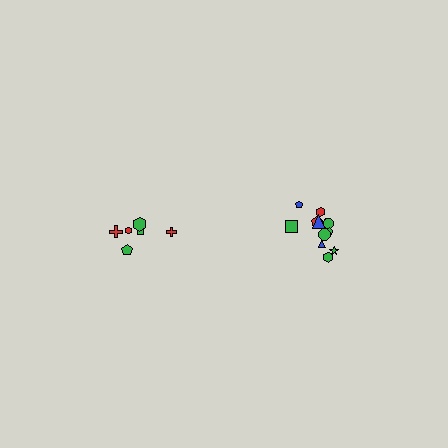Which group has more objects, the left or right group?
The right group.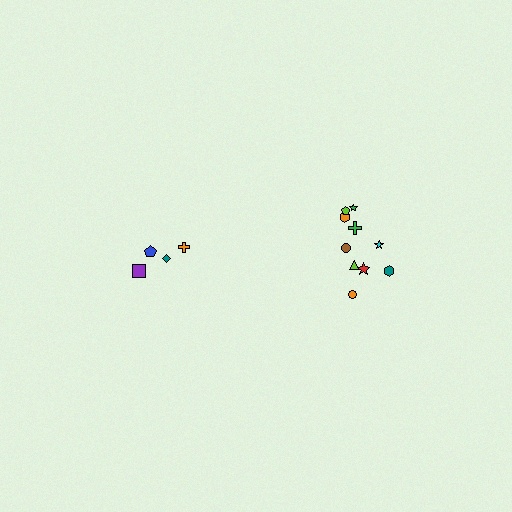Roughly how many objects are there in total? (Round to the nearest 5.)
Roughly 15 objects in total.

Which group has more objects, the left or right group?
The right group.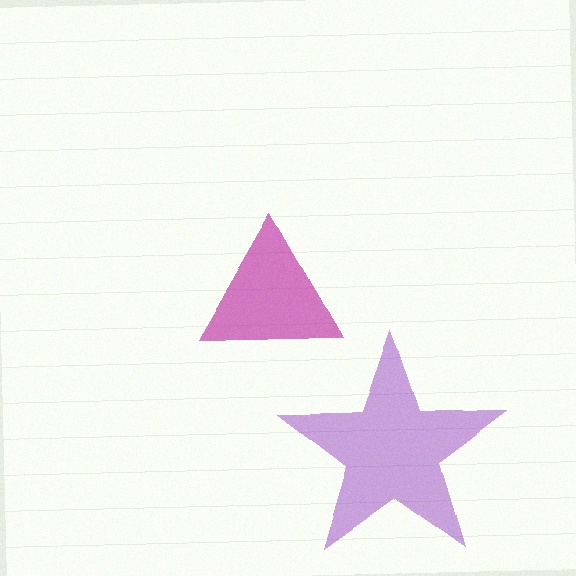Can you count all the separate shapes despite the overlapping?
Yes, there are 2 separate shapes.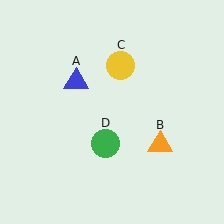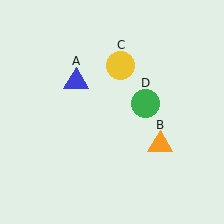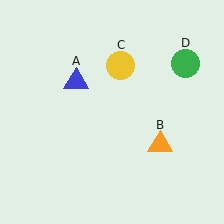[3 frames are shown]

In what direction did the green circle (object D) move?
The green circle (object D) moved up and to the right.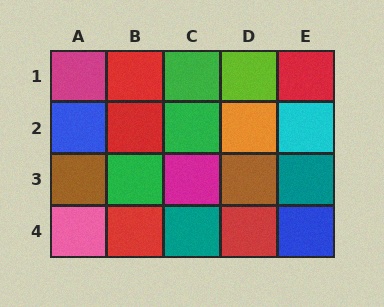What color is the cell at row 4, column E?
Blue.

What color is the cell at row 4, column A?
Pink.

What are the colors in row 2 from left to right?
Blue, red, green, orange, cyan.